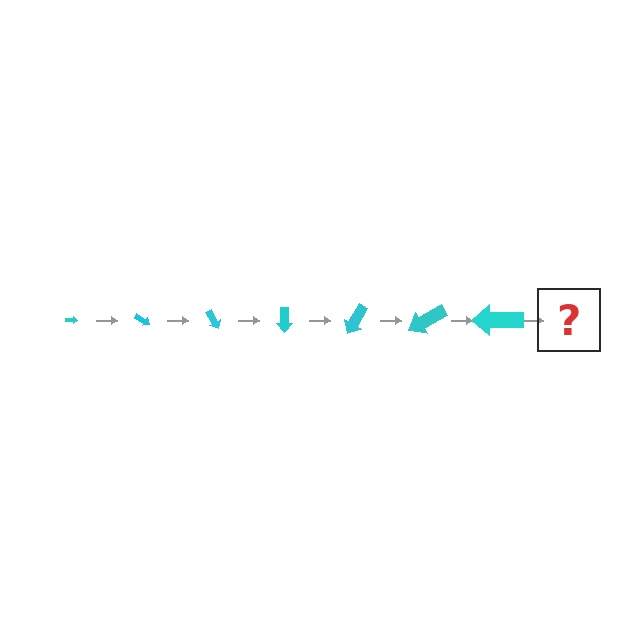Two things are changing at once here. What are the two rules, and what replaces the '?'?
The two rules are that the arrow grows larger each step and it rotates 30 degrees each step. The '?' should be an arrow, larger than the previous one and rotated 210 degrees from the start.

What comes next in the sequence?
The next element should be an arrow, larger than the previous one and rotated 210 degrees from the start.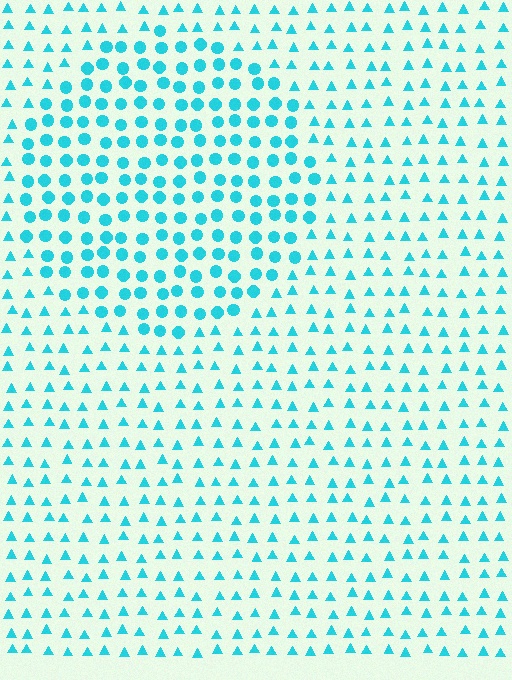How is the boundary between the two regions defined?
The boundary is defined by a change in element shape: circles inside vs. triangles outside. All elements share the same color and spacing.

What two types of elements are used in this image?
The image uses circles inside the circle region and triangles outside it.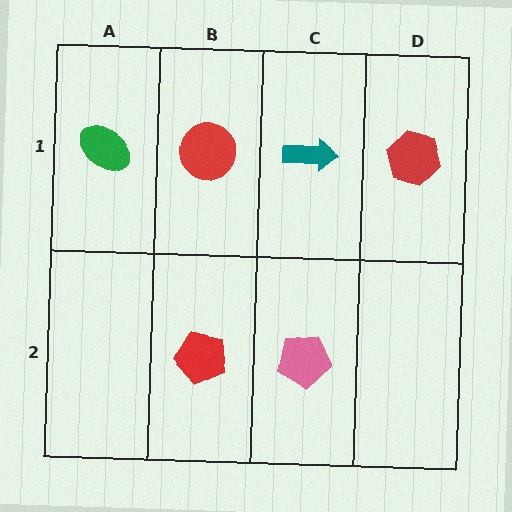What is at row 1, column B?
A red circle.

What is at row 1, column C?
A teal arrow.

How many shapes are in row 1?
4 shapes.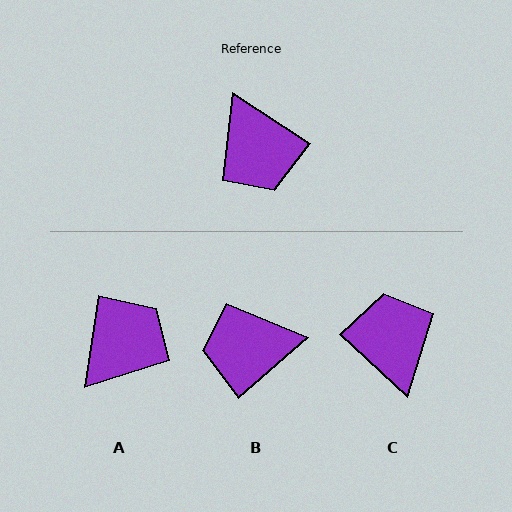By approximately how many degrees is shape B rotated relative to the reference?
Approximately 106 degrees clockwise.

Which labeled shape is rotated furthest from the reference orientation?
C, about 170 degrees away.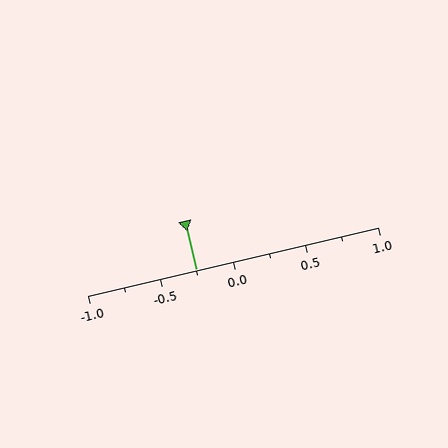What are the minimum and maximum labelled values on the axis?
The axis runs from -1.0 to 1.0.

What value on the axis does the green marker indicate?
The marker indicates approximately -0.25.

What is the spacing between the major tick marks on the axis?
The major ticks are spaced 0.5 apart.